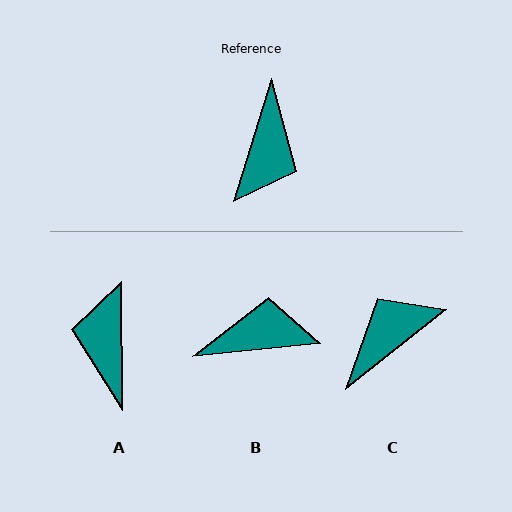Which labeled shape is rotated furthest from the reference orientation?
A, about 162 degrees away.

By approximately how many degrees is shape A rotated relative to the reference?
Approximately 162 degrees clockwise.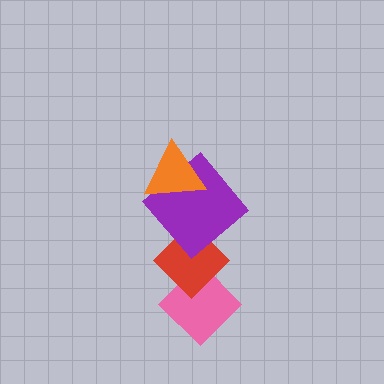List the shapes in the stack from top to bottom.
From top to bottom: the orange triangle, the purple diamond, the red diamond, the pink diamond.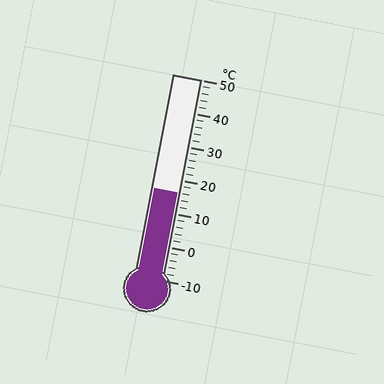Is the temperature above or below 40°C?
The temperature is below 40°C.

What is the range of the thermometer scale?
The thermometer scale ranges from -10°C to 50°C.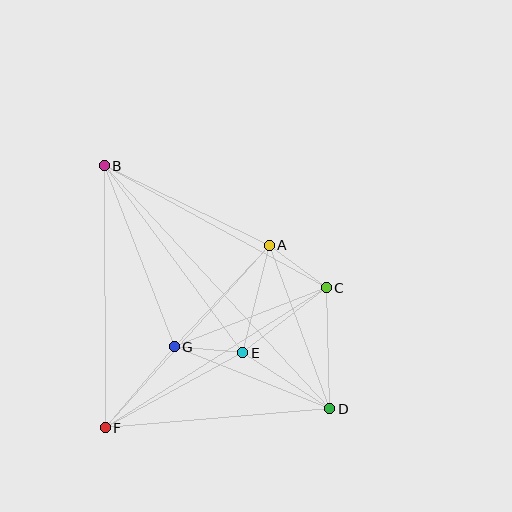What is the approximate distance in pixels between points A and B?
The distance between A and B is approximately 184 pixels.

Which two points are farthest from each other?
Points B and D are farthest from each other.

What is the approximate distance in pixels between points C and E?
The distance between C and E is approximately 106 pixels.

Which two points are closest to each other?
Points E and G are closest to each other.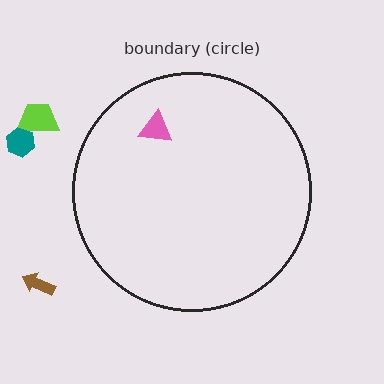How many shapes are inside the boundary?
1 inside, 3 outside.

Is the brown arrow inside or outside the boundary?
Outside.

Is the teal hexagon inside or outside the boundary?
Outside.